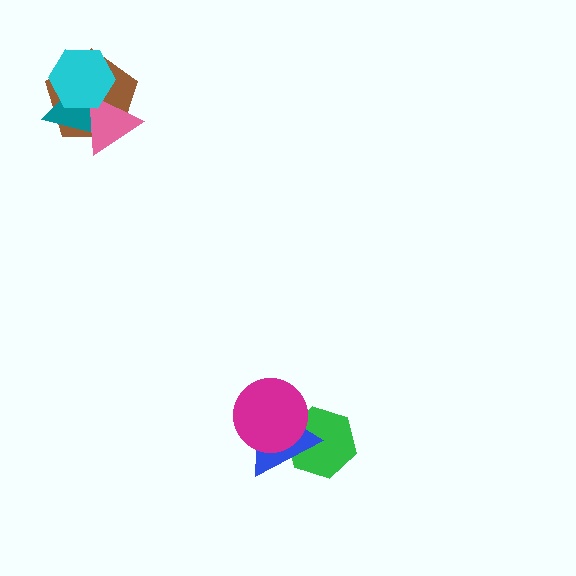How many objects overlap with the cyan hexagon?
3 objects overlap with the cyan hexagon.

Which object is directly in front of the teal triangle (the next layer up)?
The pink triangle is directly in front of the teal triangle.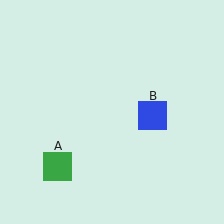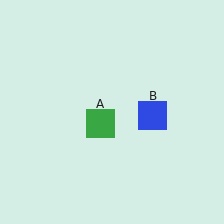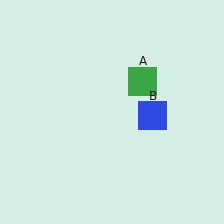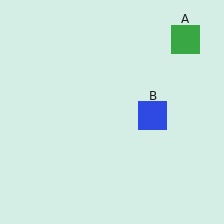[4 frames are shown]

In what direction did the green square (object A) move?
The green square (object A) moved up and to the right.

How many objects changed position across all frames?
1 object changed position: green square (object A).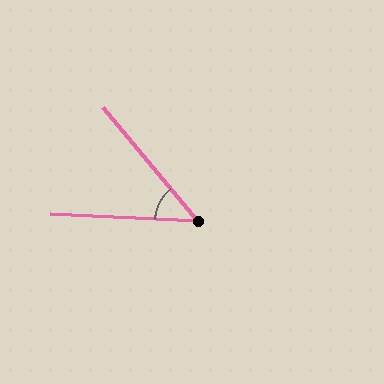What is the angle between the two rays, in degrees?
Approximately 48 degrees.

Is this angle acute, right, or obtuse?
It is acute.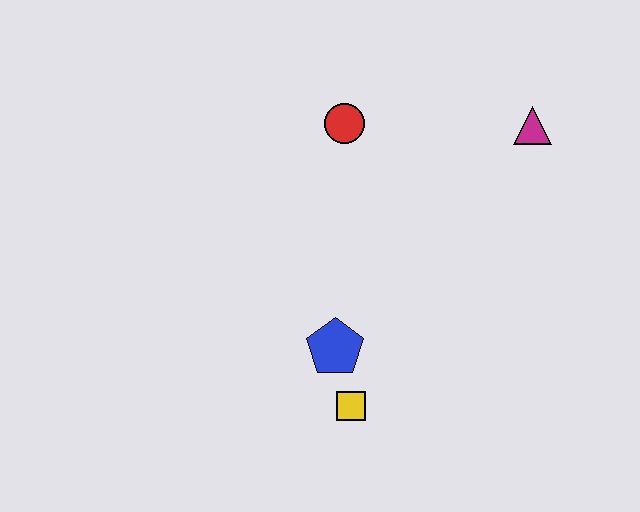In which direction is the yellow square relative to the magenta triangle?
The yellow square is below the magenta triangle.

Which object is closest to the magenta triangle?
The red circle is closest to the magenta triangle.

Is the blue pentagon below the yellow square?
No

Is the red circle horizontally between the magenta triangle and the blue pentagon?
Yes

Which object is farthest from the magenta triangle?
The yellow square is farthest from the magenta triangle.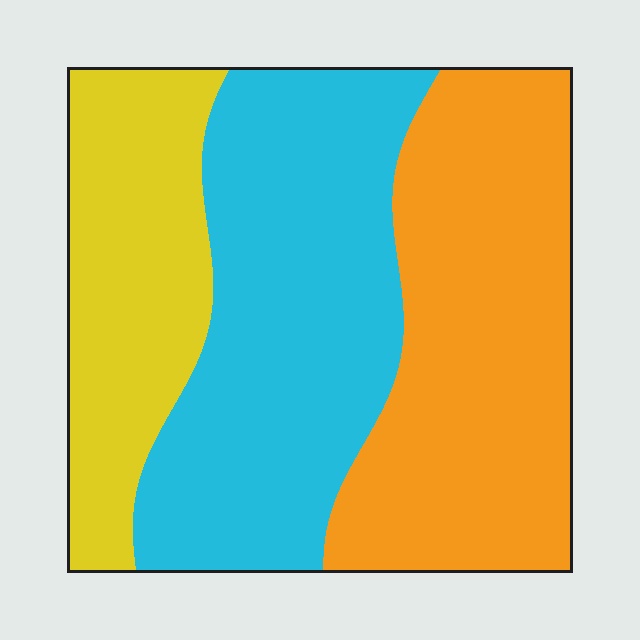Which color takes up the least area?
Yellow, at roughly 25%.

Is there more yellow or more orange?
Orange.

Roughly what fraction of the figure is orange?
Orange takes up about three eighths (3/8) of the figure.